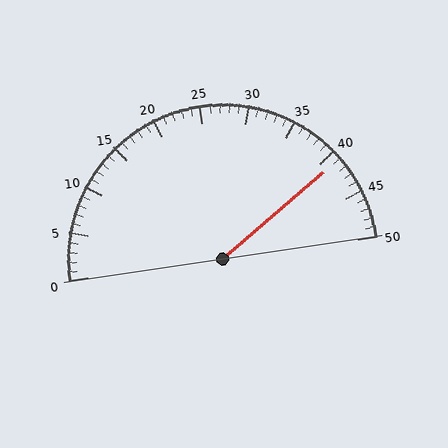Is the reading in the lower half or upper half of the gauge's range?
The reading is in the upper half of the range (0 to 50).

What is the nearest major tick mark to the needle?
The nearest major tick mark is 40.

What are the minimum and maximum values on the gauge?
The gauge ranges from 0 to 50.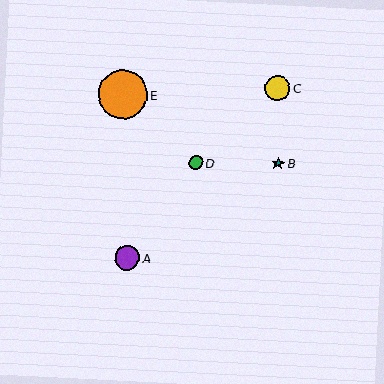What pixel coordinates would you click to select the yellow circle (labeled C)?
Click at (278, 88) to select the yellow circle C.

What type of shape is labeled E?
Shape E is an orange circle.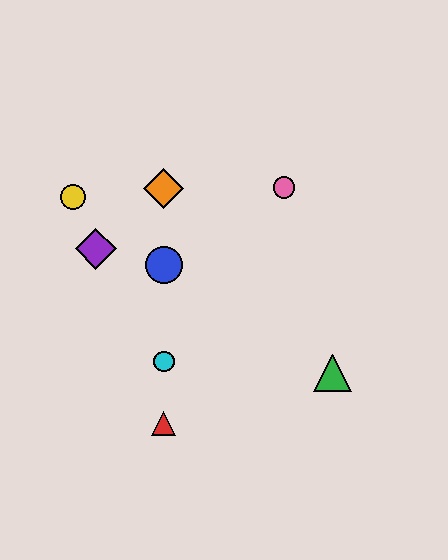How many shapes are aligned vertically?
4 shapes (the red triangle, the blue circle, the orange diamond, the cyan circle) are aligned vertically.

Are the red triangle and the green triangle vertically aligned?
No, the red triangle is at x≈164 and the green triangle is at x≈333.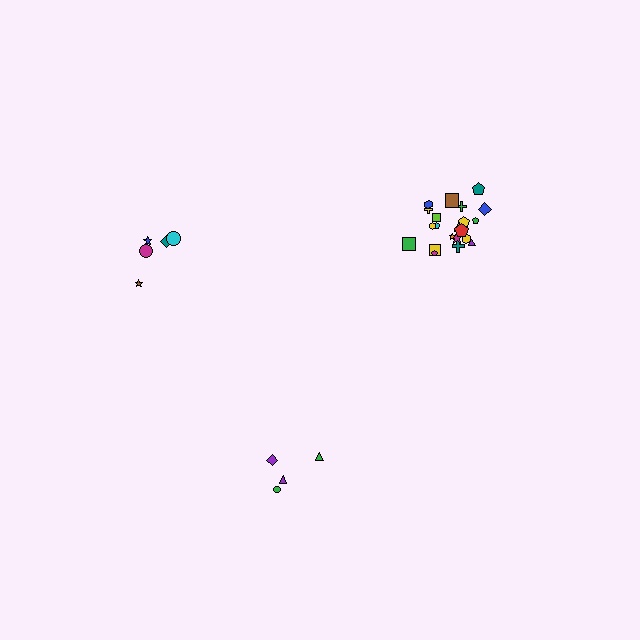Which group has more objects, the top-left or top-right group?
The top-right group.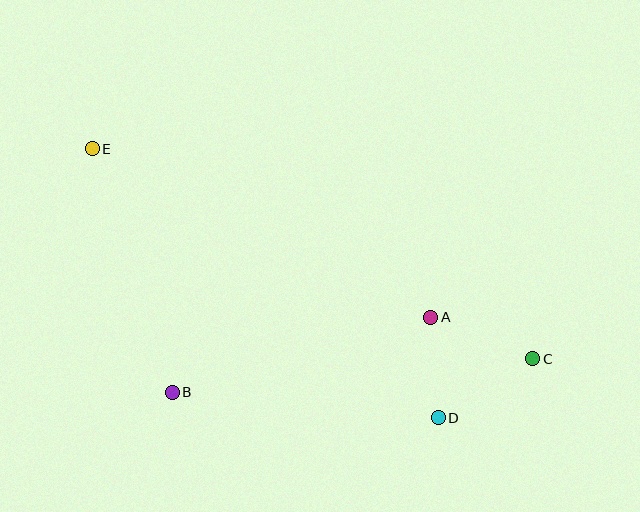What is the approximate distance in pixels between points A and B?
The distance between A and B is approximately 269 pixels.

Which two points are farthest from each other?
Points C and E are farthest from each other.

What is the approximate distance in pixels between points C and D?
The distance between C and D is approximately 111 pixels.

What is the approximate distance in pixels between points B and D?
The distance between B and D is approximately 267 pixels.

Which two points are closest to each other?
Points A and D are closest to each other.